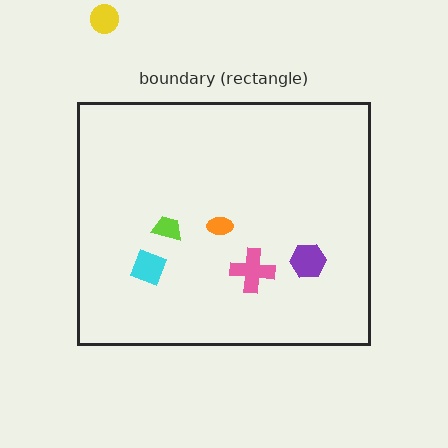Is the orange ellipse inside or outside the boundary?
Inside.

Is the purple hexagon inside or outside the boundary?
Inside.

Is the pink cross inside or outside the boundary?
Inside.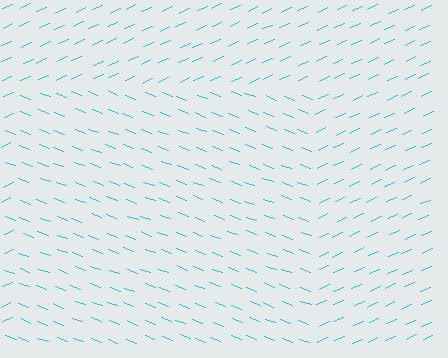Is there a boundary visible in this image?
Yes, there is a texture boundary formed by a change in line orientation.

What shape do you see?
I see a rectangle.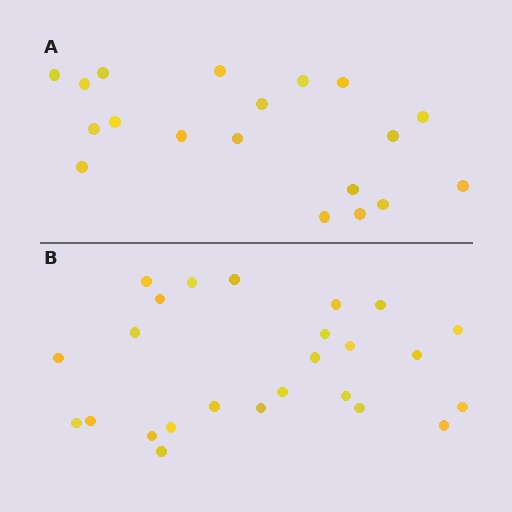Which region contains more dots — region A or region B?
Region B (the bottom region) has more dots.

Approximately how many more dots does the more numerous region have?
Region B has about 6 more dots than region A.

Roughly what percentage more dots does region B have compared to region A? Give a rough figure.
About 30% more.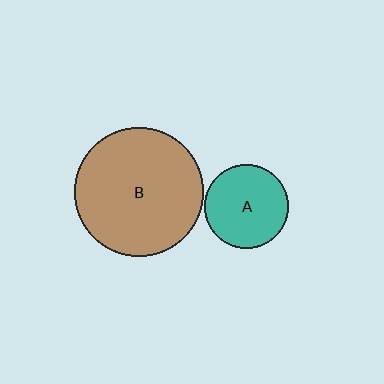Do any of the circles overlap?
No, none of the circles overlap.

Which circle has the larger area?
Circle B (brown).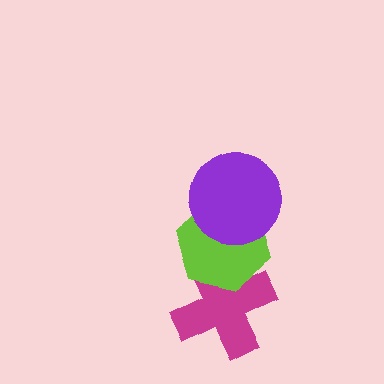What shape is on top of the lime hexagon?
The purple circle is on top of the lime hexagon.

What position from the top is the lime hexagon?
The lime hexagon is 2nd from the top.